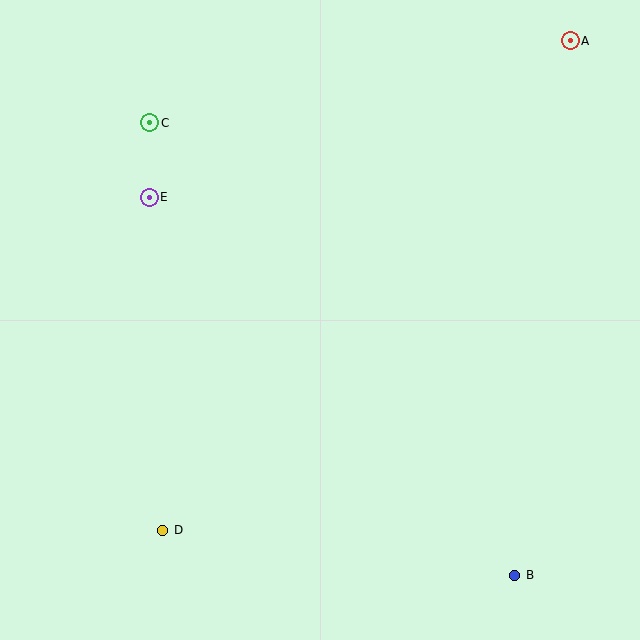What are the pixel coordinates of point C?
Point C is at (149, 123).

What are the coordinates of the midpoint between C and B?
The midpoint between C and B is at (332, 349).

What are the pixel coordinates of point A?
Point A is at (570, 41).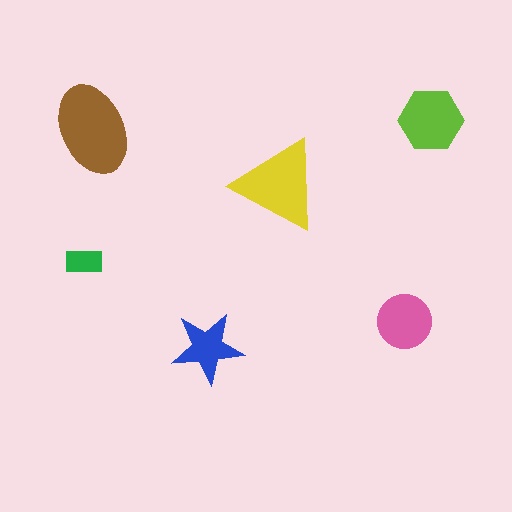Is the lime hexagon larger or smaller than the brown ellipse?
Smaller.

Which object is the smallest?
The green rectangle.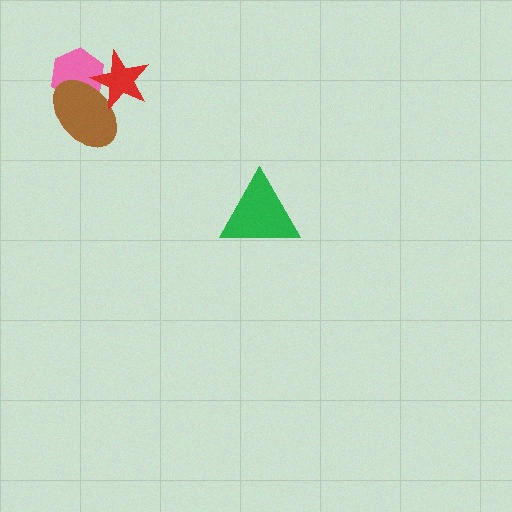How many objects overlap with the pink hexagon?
2 objects overlap with the pink hexagon.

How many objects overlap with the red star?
2 objects overlap with the red star.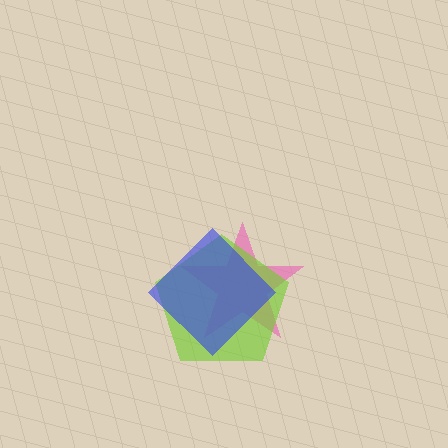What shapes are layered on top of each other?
The layered shapes are: a pink star, a lime pentagon, a blue diamond.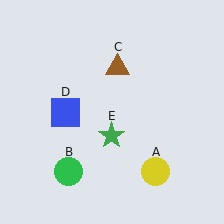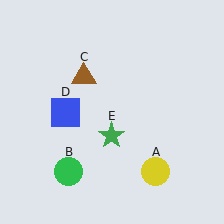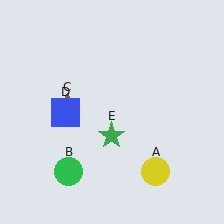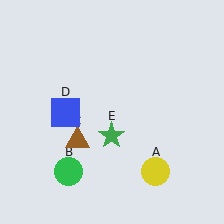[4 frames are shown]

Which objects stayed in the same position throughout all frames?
Yellow circle (object A) and green circle (object B) and blue square (object D) and green star (object E) remained stationary.